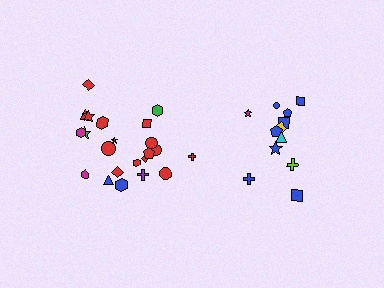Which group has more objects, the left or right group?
The left group.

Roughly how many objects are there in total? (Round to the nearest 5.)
Roughly 35 objects in total.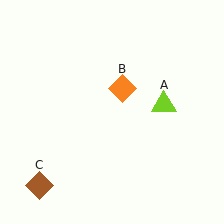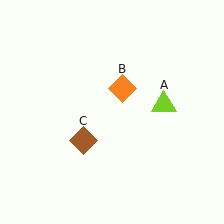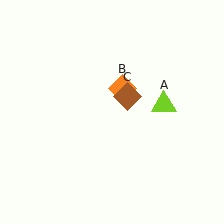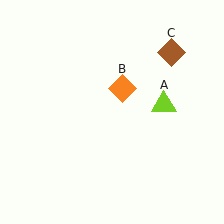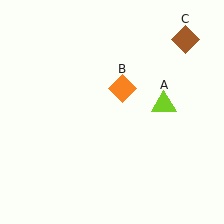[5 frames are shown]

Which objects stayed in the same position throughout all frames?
Lime triangle (object A) and orange diamond (object B) remained stationary.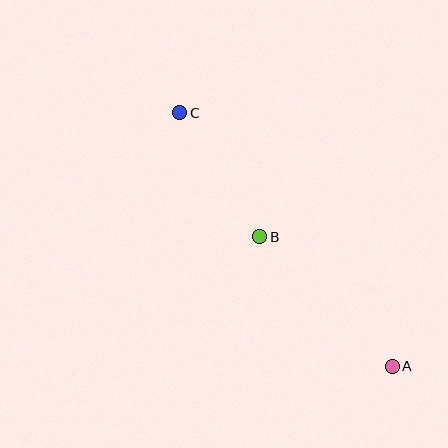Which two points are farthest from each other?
Points A and C are farthest from each other.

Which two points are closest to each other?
Points B and C are closest to each other.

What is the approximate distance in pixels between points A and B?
The distance between A and B is approximately 185 pixels.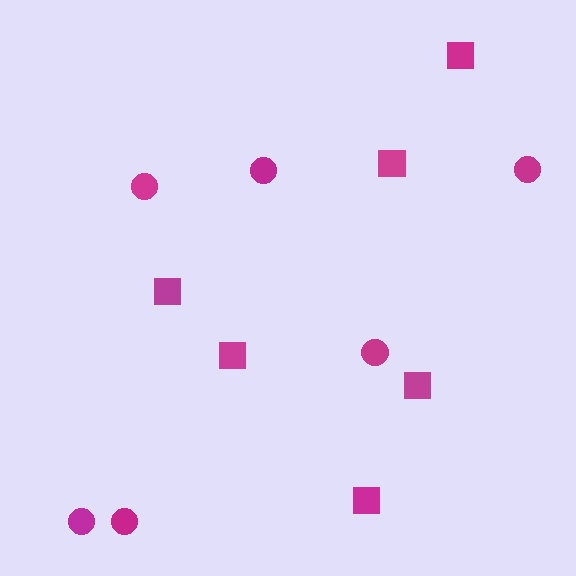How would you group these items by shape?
There are 2 groups: one group of squares (6) and one group of circles (6).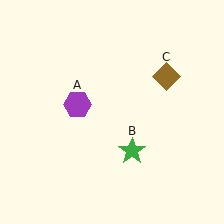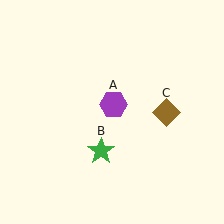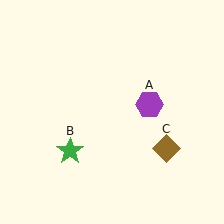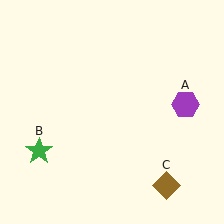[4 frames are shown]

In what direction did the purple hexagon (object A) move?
The purple hexagon (object A) moved right.